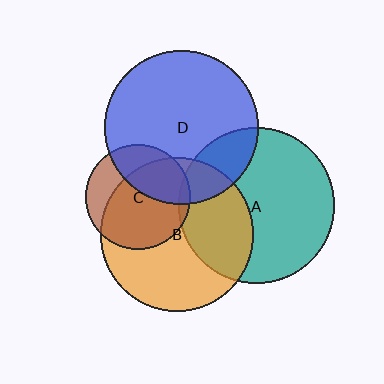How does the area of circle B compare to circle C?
Approximately 2.1 times.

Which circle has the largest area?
Circle A (teal).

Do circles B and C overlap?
Yes.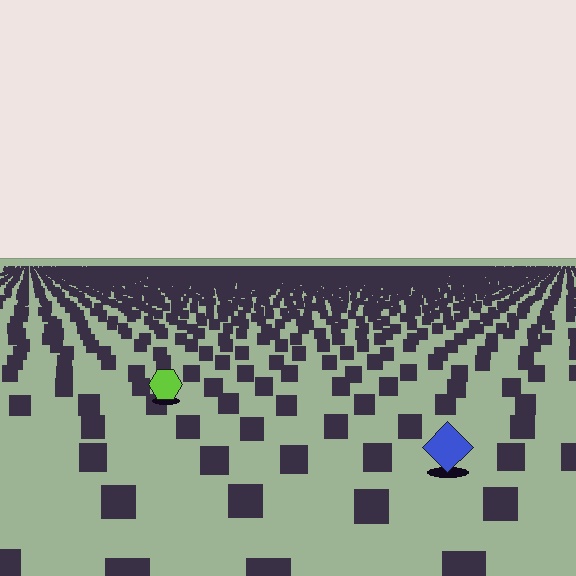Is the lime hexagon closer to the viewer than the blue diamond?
No. The blue diamond is closer — you can tell from the texture gradient: the ground texture is coarser near it.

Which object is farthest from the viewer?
The lime hexagon is farthest from the viewer. It appears smaller and the ground texture around it is denser.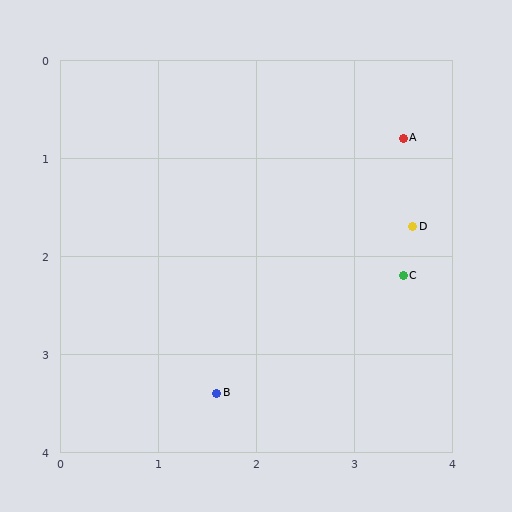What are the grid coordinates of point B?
Point B is at approximately (1.6, 3.4).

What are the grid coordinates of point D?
Point D is at approximately (3.6, 1.7).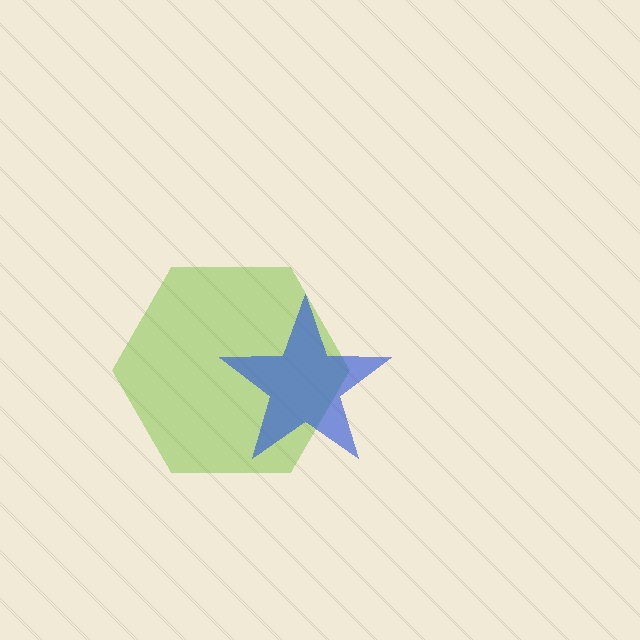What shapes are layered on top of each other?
The layered shapes are: a lime hexagon, a blue star.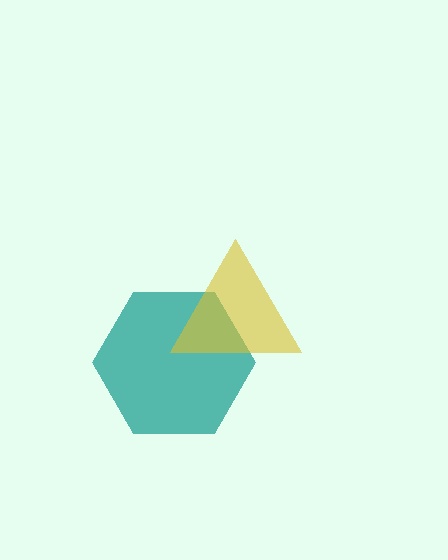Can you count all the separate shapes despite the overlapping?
Yes, there are 2 separate shapes.